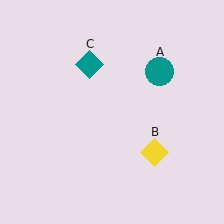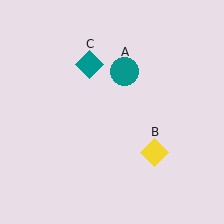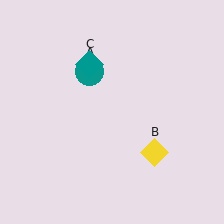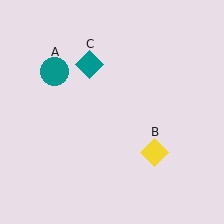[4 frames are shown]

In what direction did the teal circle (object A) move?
The teal circle (object A) moved left.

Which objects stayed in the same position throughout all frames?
Yellow diamond (object B) and teal diamond (object C) remained stationary.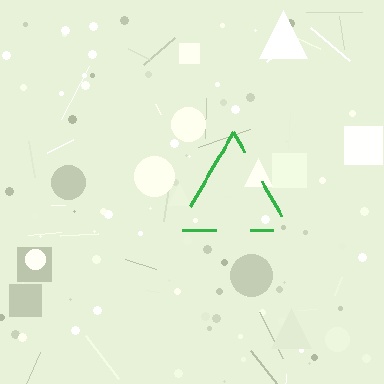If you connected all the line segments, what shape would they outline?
They would outline a triangle.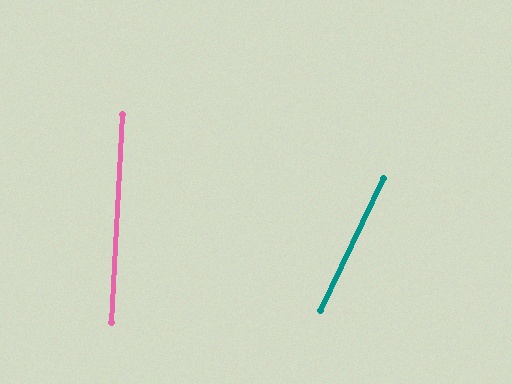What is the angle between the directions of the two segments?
Approximately 22 degrees.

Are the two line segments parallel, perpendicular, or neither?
Neither parallel nor perpendicular — they differ by about 22°.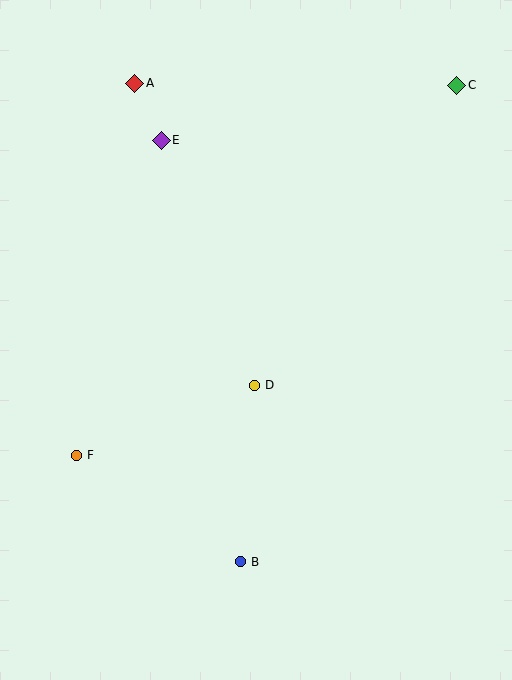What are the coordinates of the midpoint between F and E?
The midpoint between F and E is at (119, 298).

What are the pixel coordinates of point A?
Point A is at (135, 83).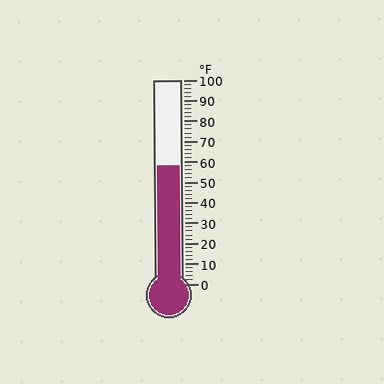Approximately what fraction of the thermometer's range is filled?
The thermometer is filled to approximately 60% of its range.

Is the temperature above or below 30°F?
The temperature is above 30°F.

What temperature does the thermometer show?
The thermometer shows approximately 58°F.